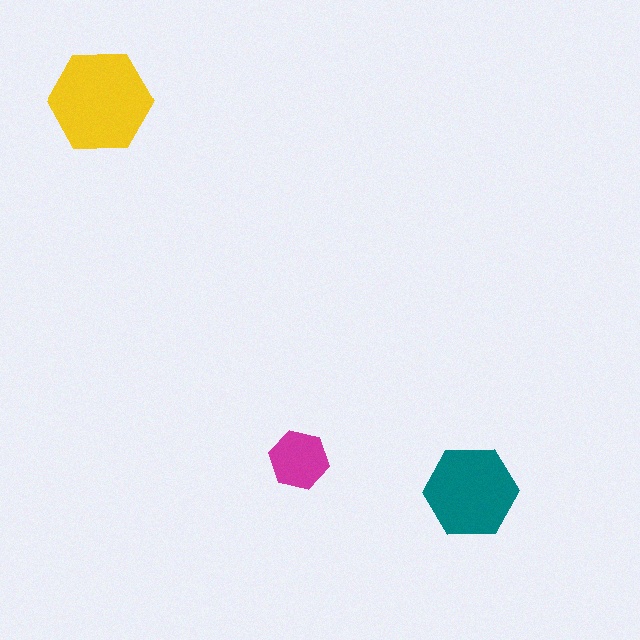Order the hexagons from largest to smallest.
the yellow one, the teal one, the magenta one.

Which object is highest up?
The yellow hexagon is topmost.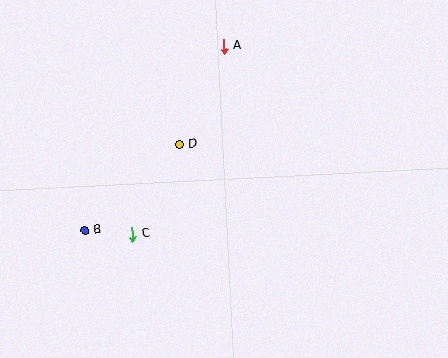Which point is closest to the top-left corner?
Point A is closest to the top-left corner.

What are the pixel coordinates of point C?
Point C is at (132, 234).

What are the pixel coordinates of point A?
Point A is at (224, 46).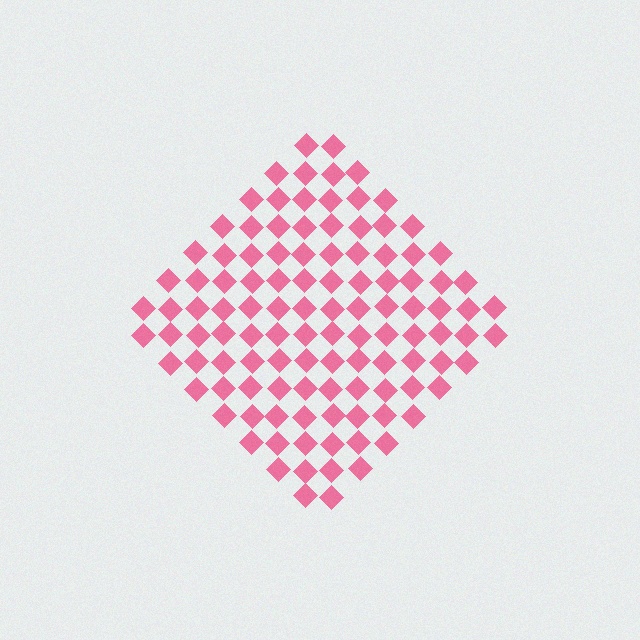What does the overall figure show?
The overall figure shows a diamond.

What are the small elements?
The small elements are diamonds.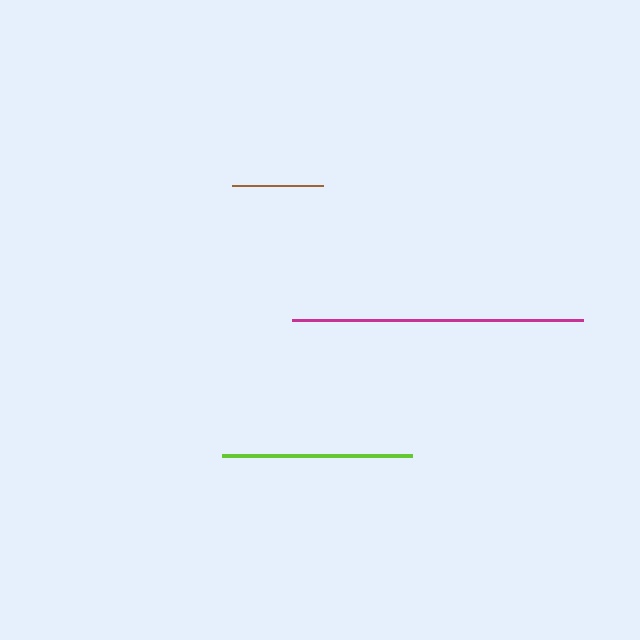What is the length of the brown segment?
The brown segment is approximately 91 pixels long.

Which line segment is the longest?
The magenta line is the longest at approximately 290 pixels.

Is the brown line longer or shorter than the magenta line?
The magenta line is longer than the brown line.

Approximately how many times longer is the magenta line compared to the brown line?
The magenta line is approximately 3.2 times the length of the brown line.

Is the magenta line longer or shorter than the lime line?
The magenta line is longer than the lime line.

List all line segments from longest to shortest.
From longest to shortest: magenta, lime, brown.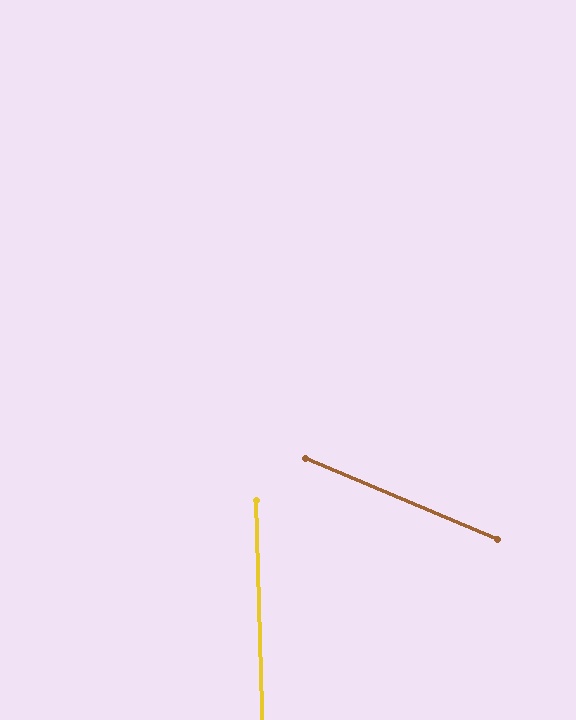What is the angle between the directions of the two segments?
Approximately 65 degrees.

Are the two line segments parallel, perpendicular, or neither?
Neither parallel nor perpendicular — they differ by about 65°.